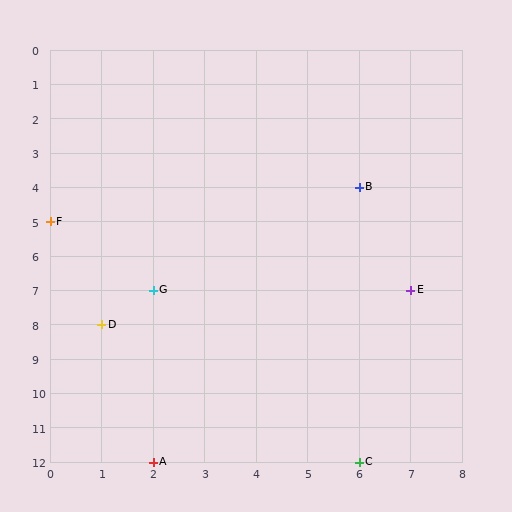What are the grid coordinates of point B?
Point B is at grid coordinates (6, 4).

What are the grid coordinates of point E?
Point E is at grid coordinates (7, 7).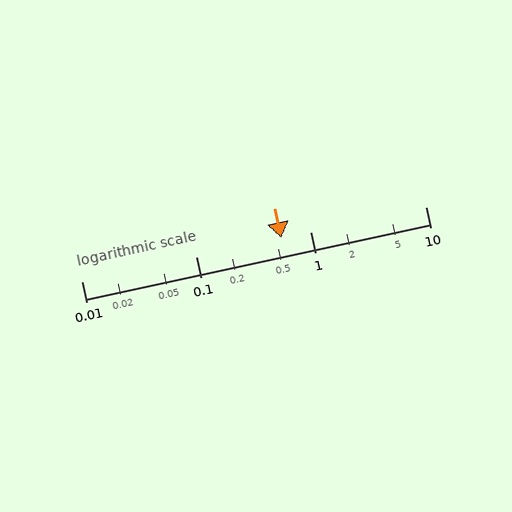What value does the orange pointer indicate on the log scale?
The pointer indicates approximately 0.55.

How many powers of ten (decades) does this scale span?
The scale spans 3 decades, from 0.01 to 10.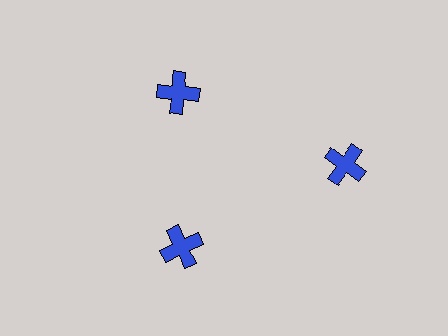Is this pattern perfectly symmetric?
No. The 3 blue crosses are arranged in a ring, but one element near the 3 o'clock position is pushed outward from the center, breaking the 3-fold rotational symmetry.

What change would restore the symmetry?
The symmetry would be restored by moving it inward, back onto the ring so that all 3 crosses sit at equal angles and equal distance from the center.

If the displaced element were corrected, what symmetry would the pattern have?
It would have 3-fold rotational symmetry — the pattern would map onto itself every 120 degrees.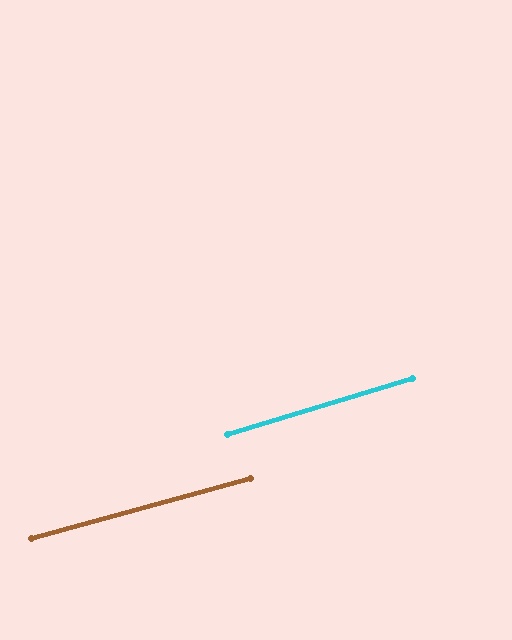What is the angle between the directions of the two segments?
Approximately 1 degree.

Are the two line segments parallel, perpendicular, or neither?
Parallel — their directions differ by only 1.2°.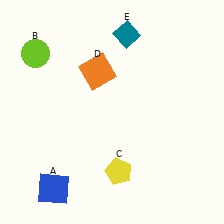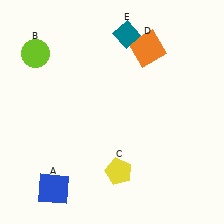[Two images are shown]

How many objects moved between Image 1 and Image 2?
1 object moved between the two images.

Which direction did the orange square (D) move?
The orange square (D) moved right.